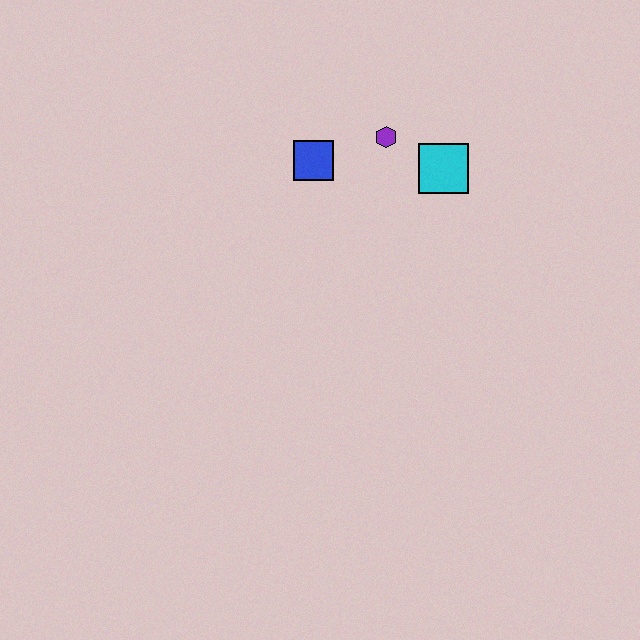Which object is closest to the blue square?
The purple hexagon is closest to the blue square.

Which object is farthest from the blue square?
The cyan square is farthest from the blue square.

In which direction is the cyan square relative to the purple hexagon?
The cyan square is to the right of the purple hexagon.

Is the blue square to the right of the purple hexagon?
No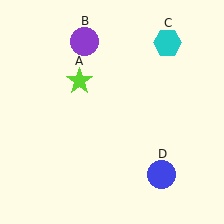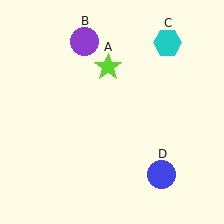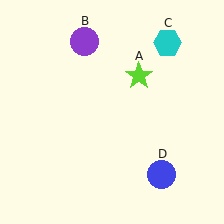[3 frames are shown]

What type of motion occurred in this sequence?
The lime star (object A) rotated clockwise around the center of the scene.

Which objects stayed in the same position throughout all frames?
Purple circle (object B) and cyan hexagon (object C) and blue circle (object D) remained stationary.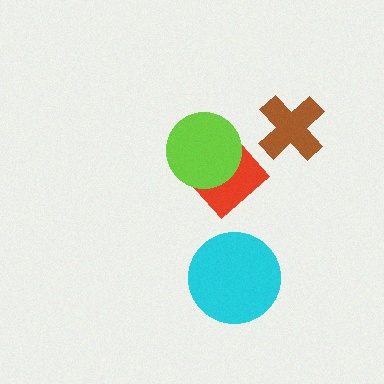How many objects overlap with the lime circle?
1 object overlaps with the lime circle.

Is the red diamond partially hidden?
Yes, it is partially covered by another shape.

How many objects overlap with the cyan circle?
0 objects overlap with the cyan circle.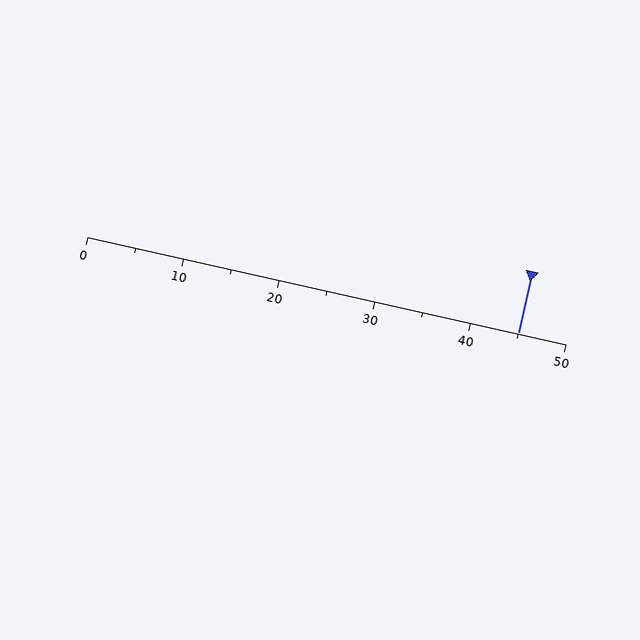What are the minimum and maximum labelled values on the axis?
The axis runs from 0 to 50.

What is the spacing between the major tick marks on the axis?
The major ticks are spaced 10 apart.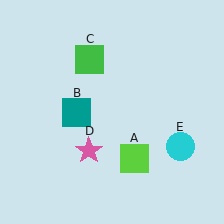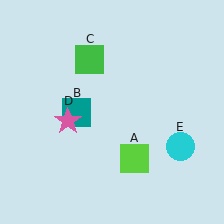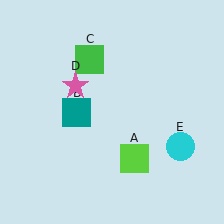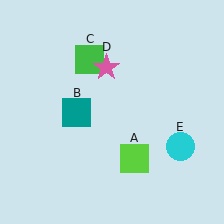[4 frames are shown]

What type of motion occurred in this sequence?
The pink star (object D) rotated clockwise around the center of the scene.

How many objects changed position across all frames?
1 object changed position: pink star (object D).